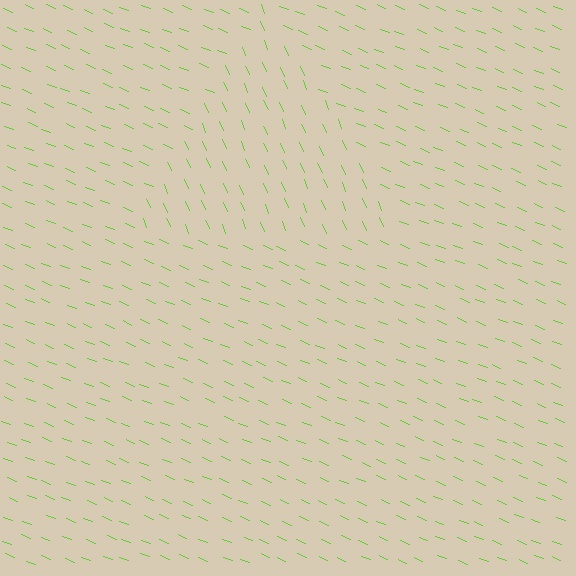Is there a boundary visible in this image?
Yes, there is a texture boundary formed by a change in line orientation.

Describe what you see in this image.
The image is filled with small lime line segments. A triangle region in the image has lines oriented differently from the surrounding lines, creating a visible texture boundary.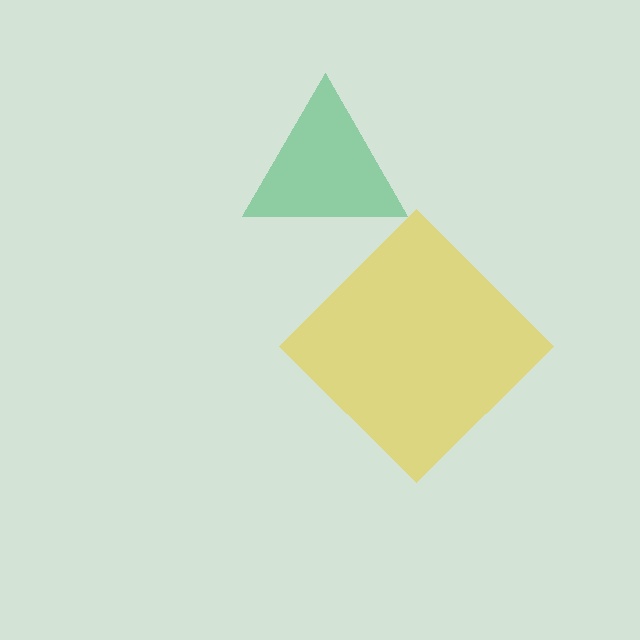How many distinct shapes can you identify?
There are 2 distinct shapes: a yellow diamond, a green triangle.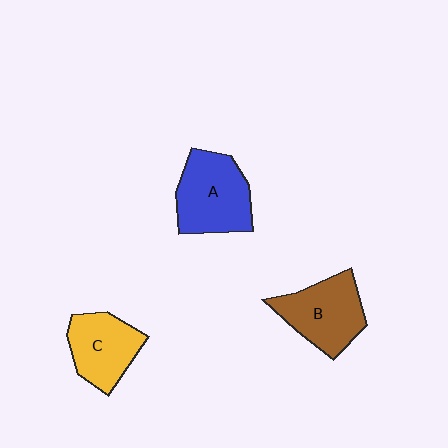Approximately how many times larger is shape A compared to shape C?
Approximately 1.2 times.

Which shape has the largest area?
Shape A (blue).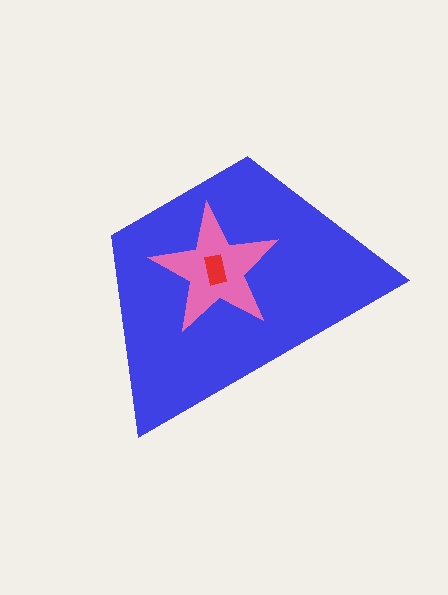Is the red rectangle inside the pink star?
Yes.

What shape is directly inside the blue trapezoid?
The pink star.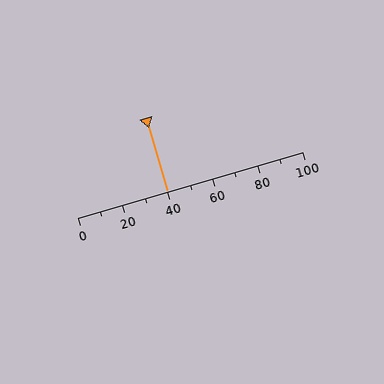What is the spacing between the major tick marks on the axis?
The major ticks are spaced 20 apart.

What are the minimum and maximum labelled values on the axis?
The axis runs from 0 to 100.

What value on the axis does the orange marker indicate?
The marker indicates approximately 40.